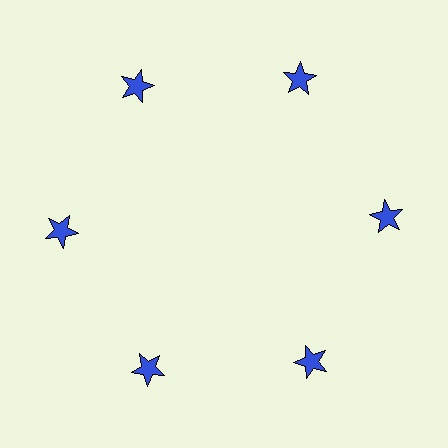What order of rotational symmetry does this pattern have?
This pattern has 6-fold rotational symmetry.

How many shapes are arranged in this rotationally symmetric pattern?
There are 6 shapes, arranged in 6 groups of 1.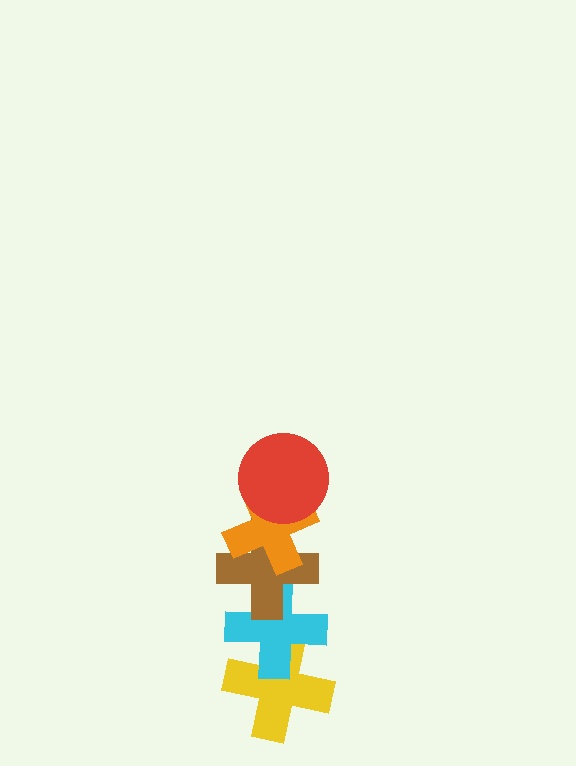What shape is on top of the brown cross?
The orange cross is on top of the brown cross.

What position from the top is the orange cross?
The orange cross is 2nd from the top.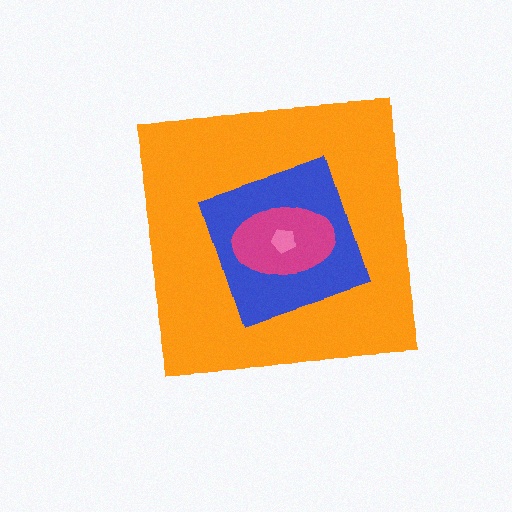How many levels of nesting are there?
4.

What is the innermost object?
The pink pentagon.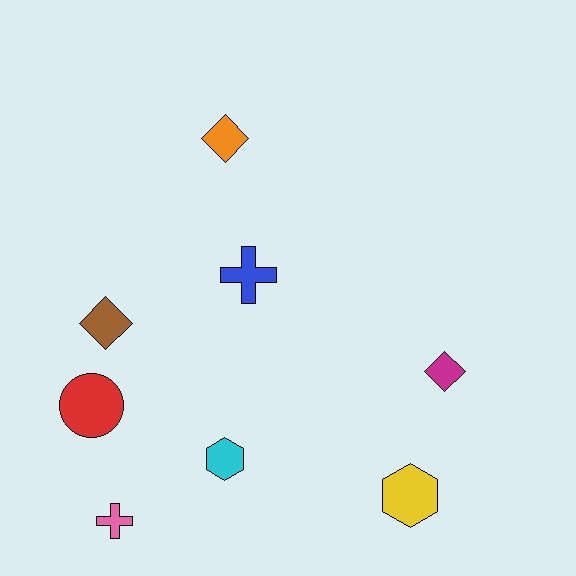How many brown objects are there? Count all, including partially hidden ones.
There is 1 brown object.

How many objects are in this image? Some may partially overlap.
There are 8 objects.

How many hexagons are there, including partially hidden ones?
There are 2 hexagons.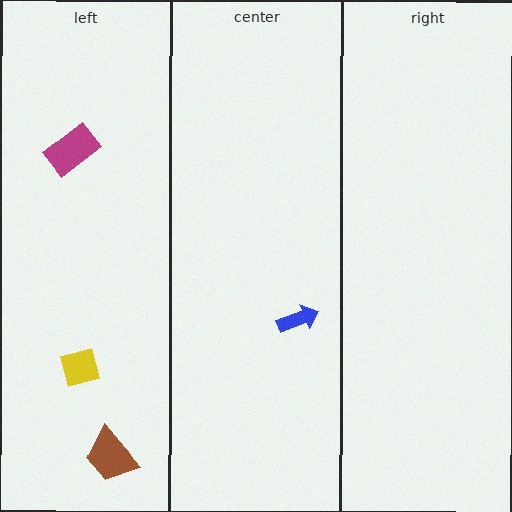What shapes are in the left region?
The yellow square, the brown trapezoid, the magenta rectangle.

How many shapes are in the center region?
1.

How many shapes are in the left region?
3.